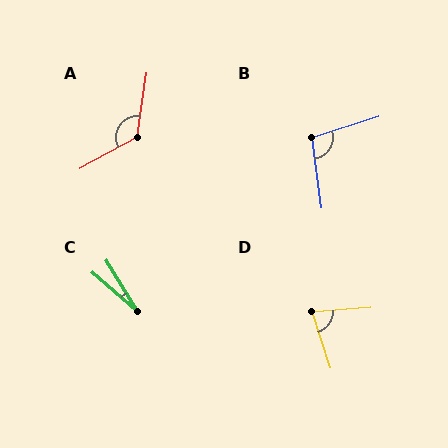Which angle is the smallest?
C, at approximately 17 degrees.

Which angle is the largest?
A, at approximately 127 degrees.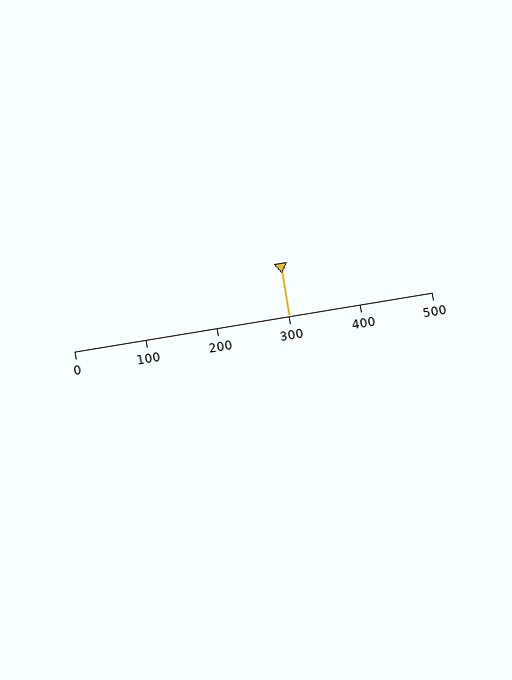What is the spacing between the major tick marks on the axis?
The major ticks are spaced 100 apart.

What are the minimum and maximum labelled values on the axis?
The axis runs from 0 to 500.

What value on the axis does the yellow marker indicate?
The marker indicates approximately 300.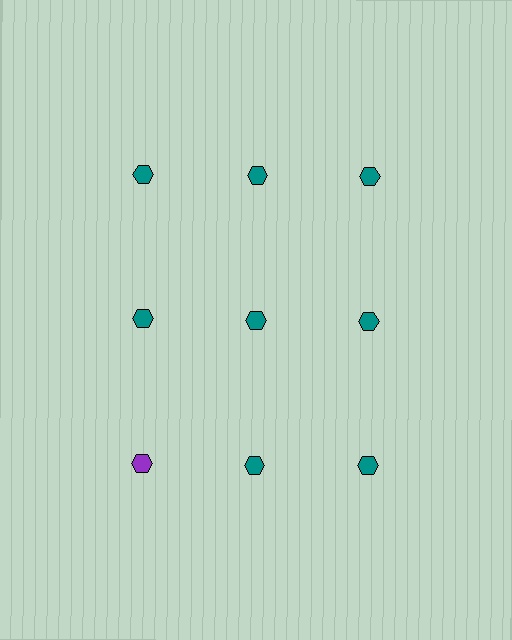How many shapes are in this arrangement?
There are 9 shapes arranged in a grid pattern.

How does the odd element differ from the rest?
It has a different color: purple instead of teal.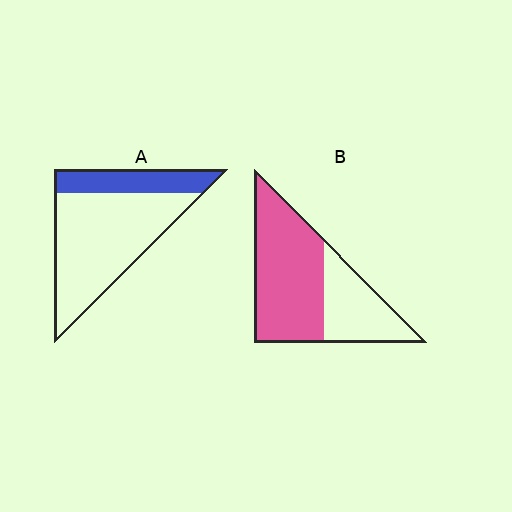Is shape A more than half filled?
No.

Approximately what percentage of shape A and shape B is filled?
A is approximately 25% and B is approximately 65%.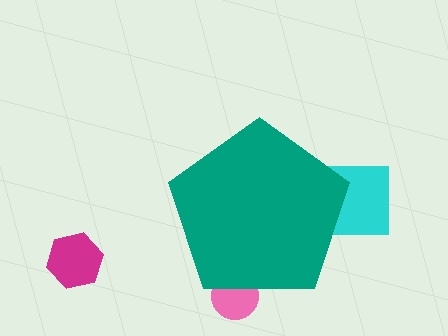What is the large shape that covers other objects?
A teal pentagon.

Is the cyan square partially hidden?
Yes, the cyan square is partially hidden behind the teal pentagon.